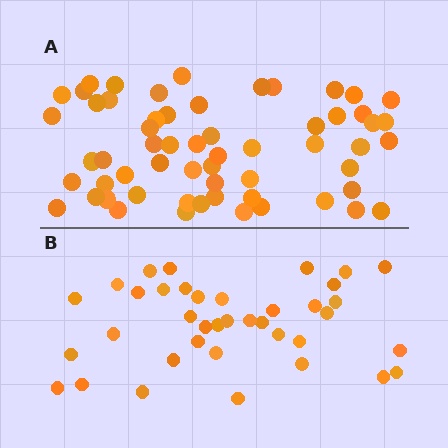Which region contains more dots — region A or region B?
Region A (the top region) has more dots.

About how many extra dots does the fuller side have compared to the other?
Region A has approximately 20 more dots than region B.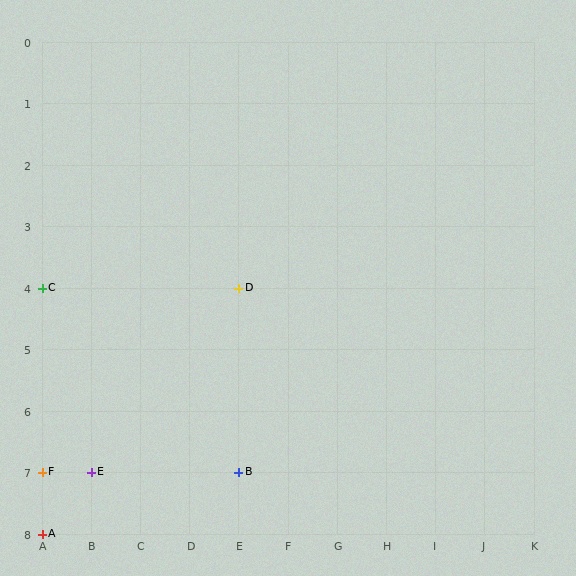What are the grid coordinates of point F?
Point F is at grid coordinates (A, 7).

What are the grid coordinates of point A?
Point A is at grid coordinates (A, 8).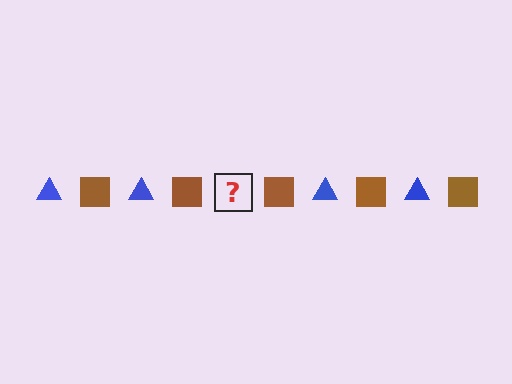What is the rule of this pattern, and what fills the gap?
The rule is that the pattern alternates between blue triangle and brown square. The gap should be filled with a blue triangle.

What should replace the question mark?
The question mark should be replaced with a blue triangle.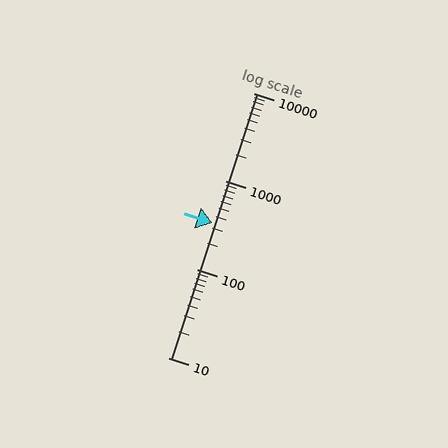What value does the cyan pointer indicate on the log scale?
The pointer indicates approximately 340.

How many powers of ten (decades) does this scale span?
The scale spans 3 decades, from 10 to 10000.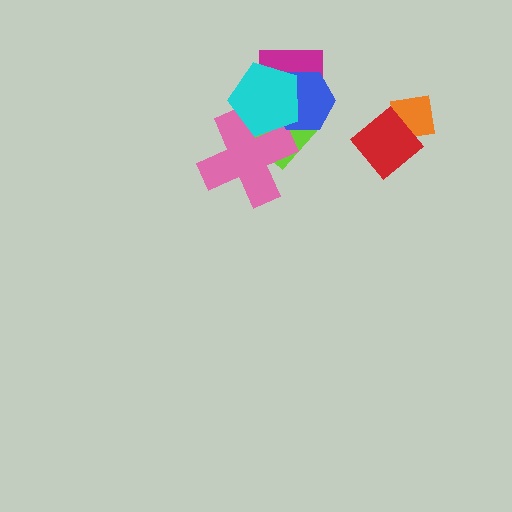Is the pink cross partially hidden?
Yes, it is partially covered by another shape.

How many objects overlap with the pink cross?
2 objects overlap with the pink cross.